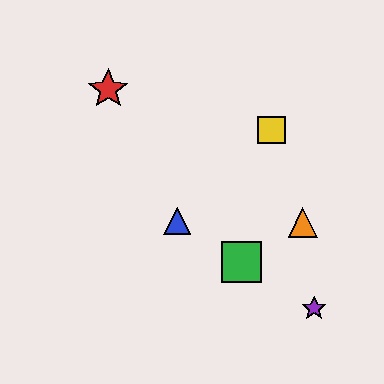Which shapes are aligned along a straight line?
The blue triangle, the green square, the purple star are aligned along a straight line.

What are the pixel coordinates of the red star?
The red star is at (108, 89).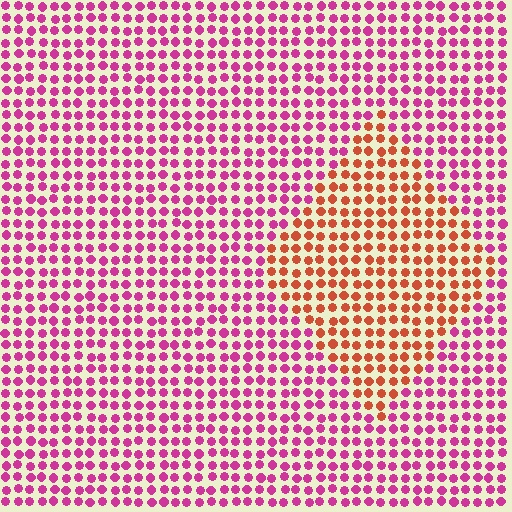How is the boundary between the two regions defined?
The boundary is defined purely by a slight shift in hue (about 49 degrees). Spacing, size, and orientation are identical on both sides.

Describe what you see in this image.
The image is filled with small magenta elements in a uniform arrangement. A diamond-shaped region is visible where the elements are tinted to a slightly different hue, forming a subtle color boundary.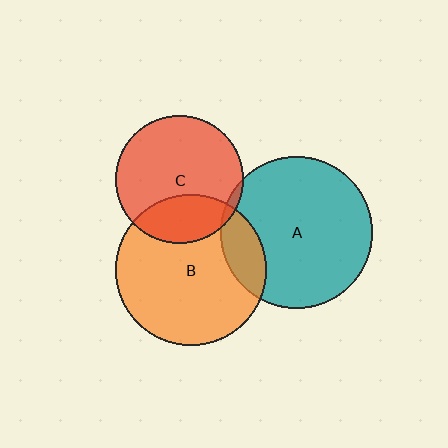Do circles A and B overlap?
Yes.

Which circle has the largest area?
Circle A (teal).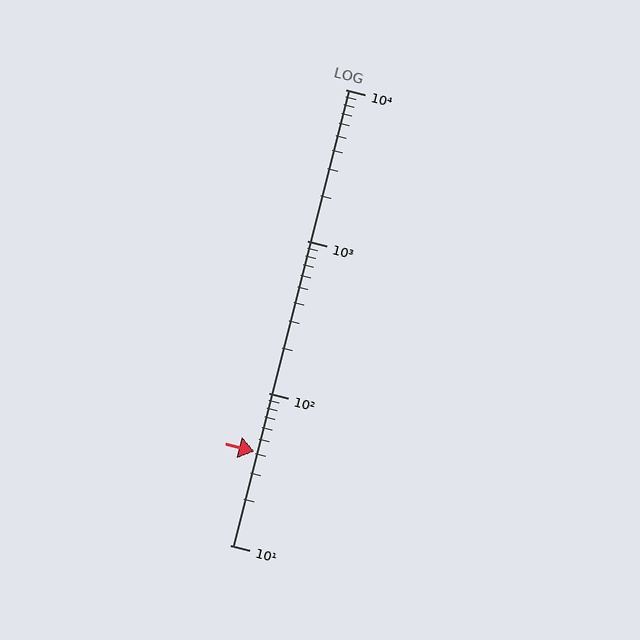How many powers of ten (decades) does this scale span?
The scale spans 3 decades, from 10 to 10000.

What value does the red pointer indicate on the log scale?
The pointer indicates approximately 41.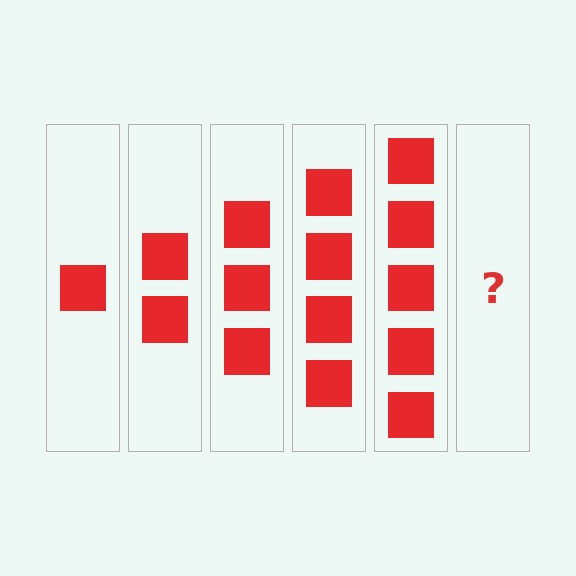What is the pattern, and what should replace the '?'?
The pattern is that each step adds one more square. The '?' should be 6 squares.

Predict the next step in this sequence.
The next step is 6 squares.